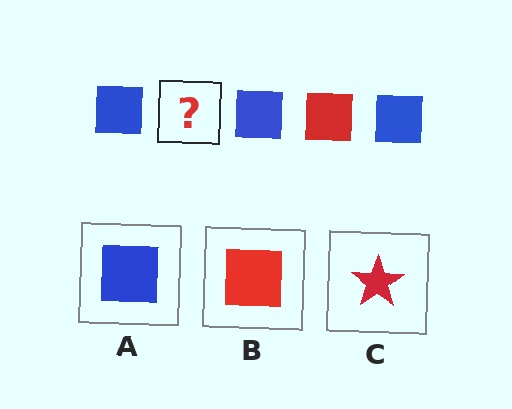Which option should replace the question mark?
Option B.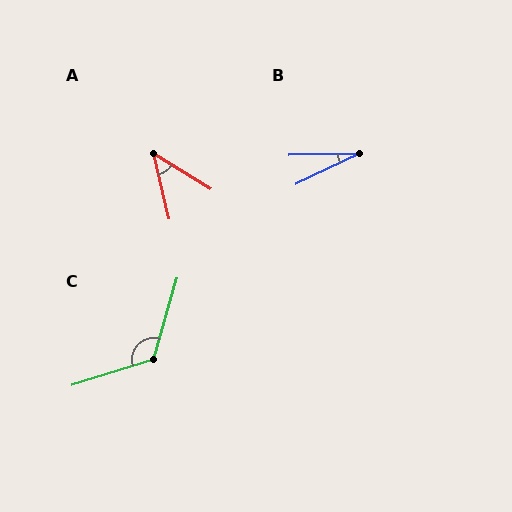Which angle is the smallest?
B, at approximately 24 degrees.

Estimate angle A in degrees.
Approximately 45 degrees.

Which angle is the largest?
C, at approximately 124 degrees.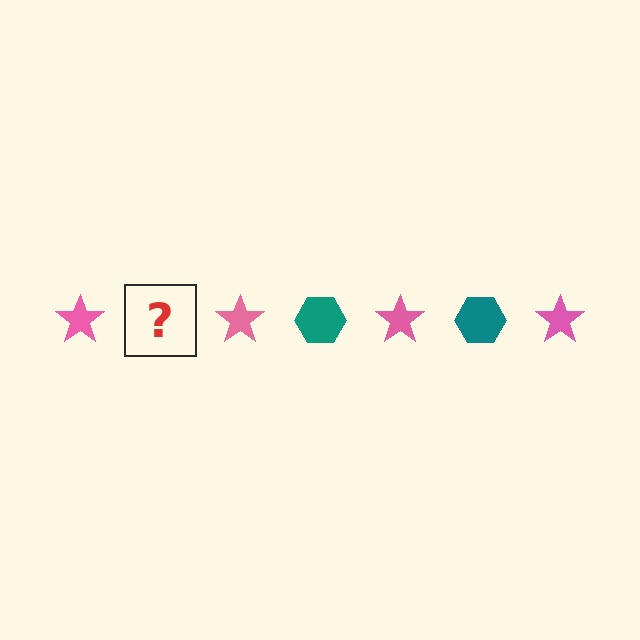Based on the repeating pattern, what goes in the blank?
The blank should be a teal hexagon.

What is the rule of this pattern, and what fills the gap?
The rule is that the pattern alternates between pink star and teal hexagon. The gap should be filled with a teal hexagon.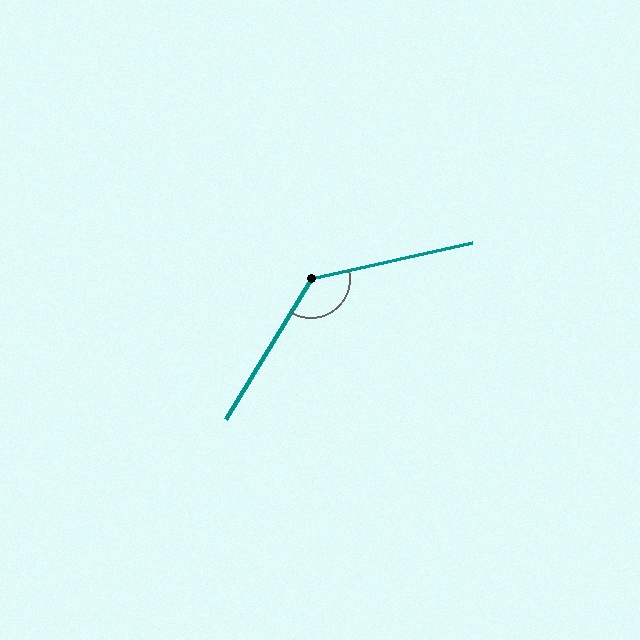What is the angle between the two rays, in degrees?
Approximately 134 degrees.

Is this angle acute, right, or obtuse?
It is obtuse.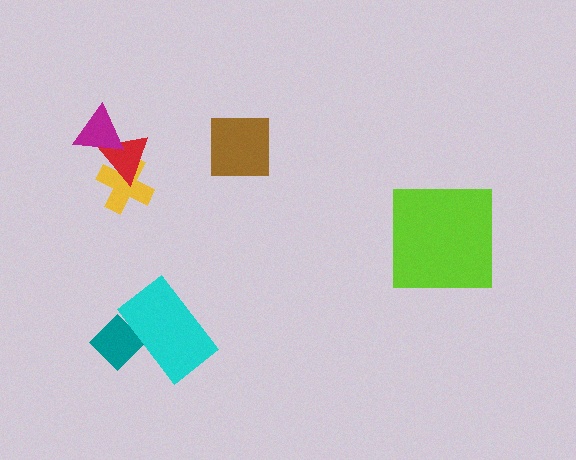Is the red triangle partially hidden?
Yes, it is partially covered by another shape.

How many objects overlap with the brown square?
0 objects overlap with the brown square.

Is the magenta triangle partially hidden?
No, no other shape covers it.